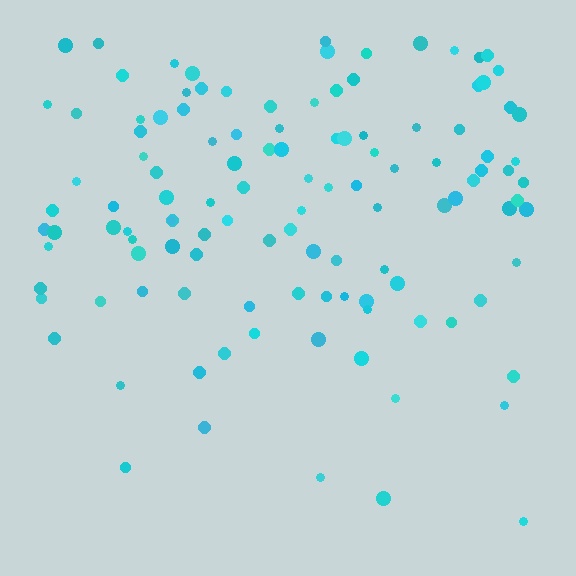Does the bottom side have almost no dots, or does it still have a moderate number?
Still a moderate number, just noticeably fewer than the top.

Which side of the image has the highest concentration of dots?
The top.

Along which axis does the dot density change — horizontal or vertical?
Vertical.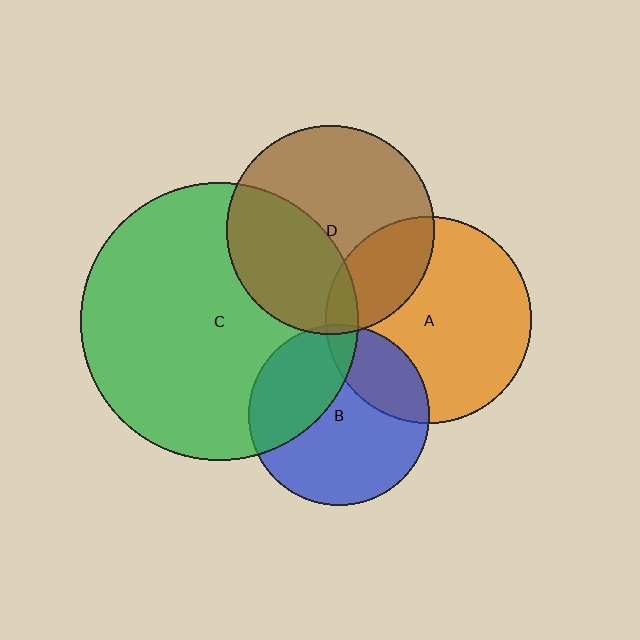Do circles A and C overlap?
Yes.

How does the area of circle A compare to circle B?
Approximately 1.3 times.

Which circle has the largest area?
Circle C (green).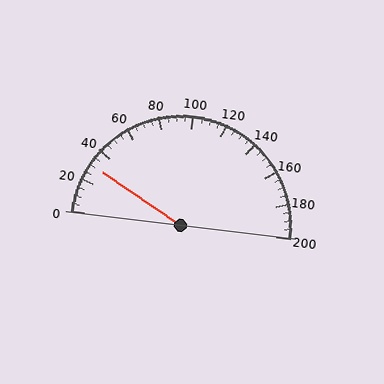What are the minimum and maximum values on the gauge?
The gauge ranges from 0 to 200.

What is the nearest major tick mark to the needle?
The nearest major tick mark is 40.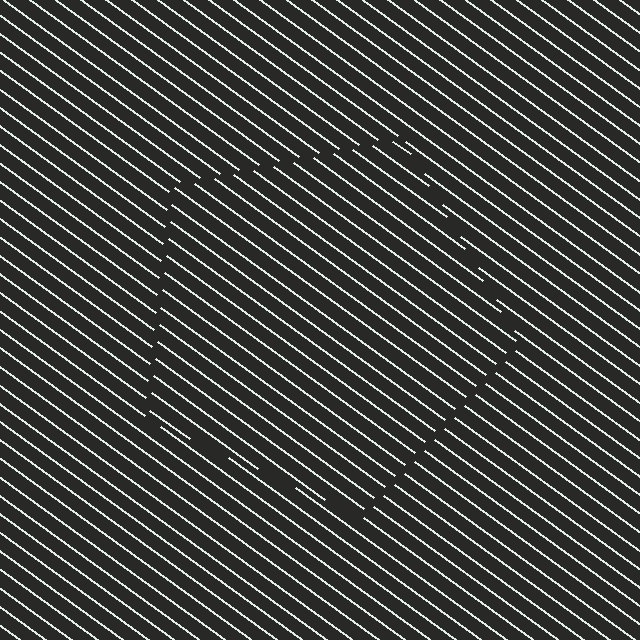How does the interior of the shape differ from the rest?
The interior of the shape contains the same grating, shifted by half a period — the contour is defined by the phase discontinuity where line-ends from the inner and outer gratings abut.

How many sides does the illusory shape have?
5 sides — the line-ends trace a pentagon.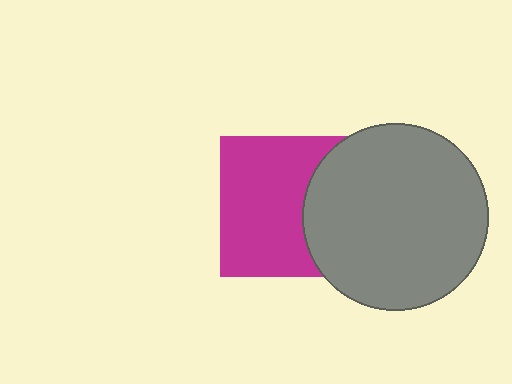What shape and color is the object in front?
The object in front is a gray circle.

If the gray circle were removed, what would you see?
You would see the complete magenta square.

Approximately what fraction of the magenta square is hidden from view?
Roughly 34% of the magenta square is hidden behind the gray circle.